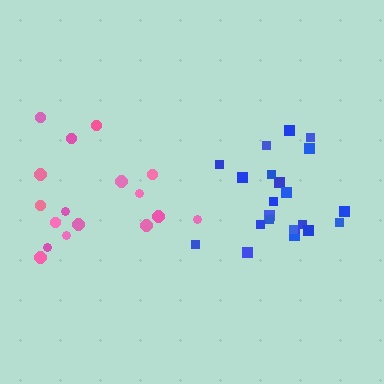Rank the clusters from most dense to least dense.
blue, pink.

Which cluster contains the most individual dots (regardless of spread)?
Blue (22).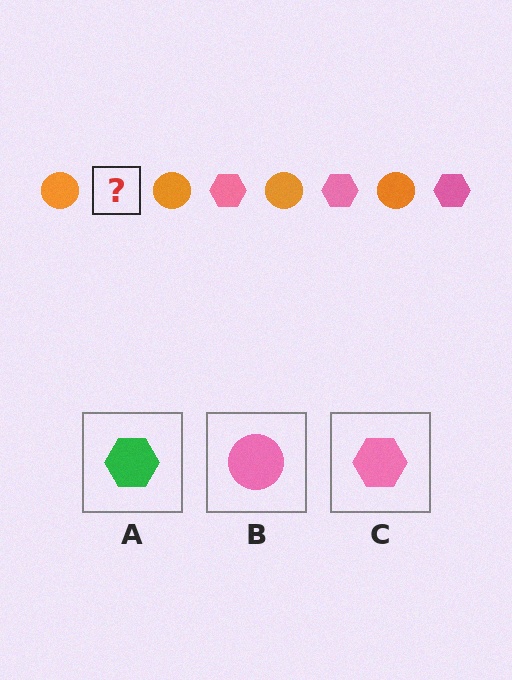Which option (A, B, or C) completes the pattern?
C.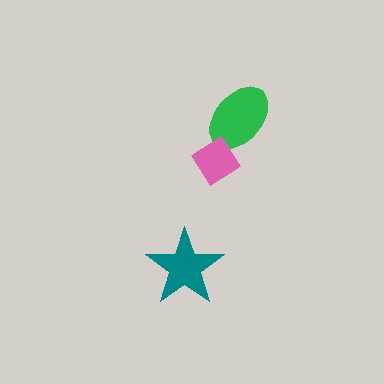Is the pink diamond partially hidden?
No, no other shape covers it.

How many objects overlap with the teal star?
0 objects overlap with the teal star.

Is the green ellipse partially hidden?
Yes, it is partially covered by another shape.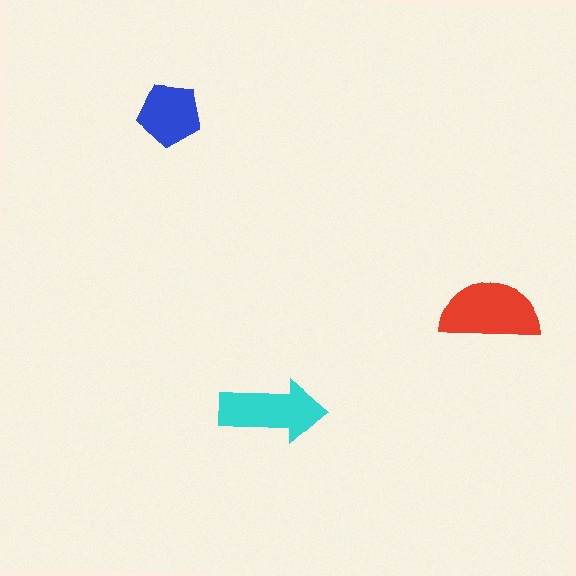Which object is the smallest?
The blue pentagon.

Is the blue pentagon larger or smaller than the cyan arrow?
Smaller.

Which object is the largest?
The red semicircle.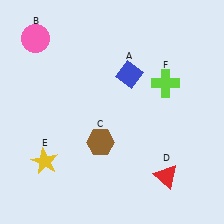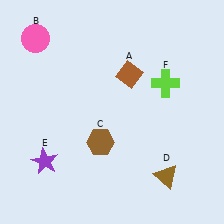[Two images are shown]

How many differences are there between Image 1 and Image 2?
There are 3 differences between the two images.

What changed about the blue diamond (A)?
In Image 1, A is blue. In Image 2, it changed to brown.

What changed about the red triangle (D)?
In Image 1, D is red. In Image 2, it changed to brown.